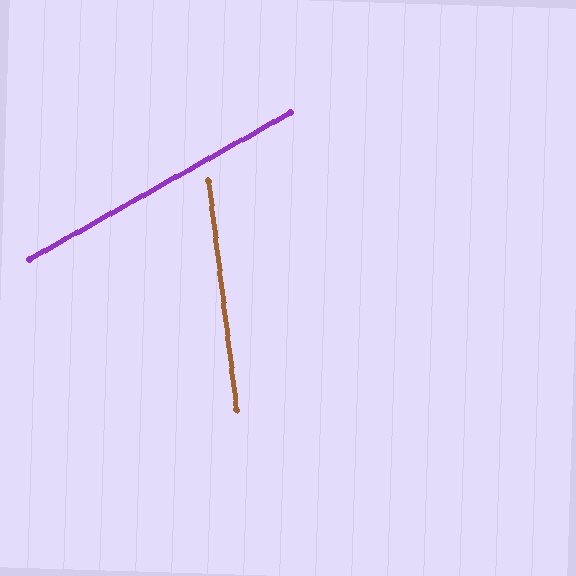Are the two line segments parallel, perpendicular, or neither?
Neither parallel nor perpendicular — they differ by about 68°.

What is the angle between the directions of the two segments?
Approximately 68 degrees.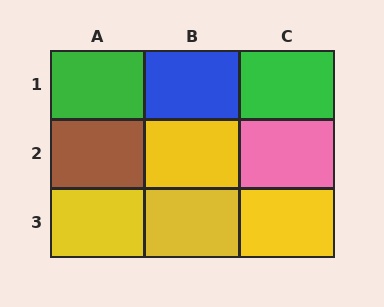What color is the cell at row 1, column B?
Blue.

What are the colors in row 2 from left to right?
Brown, yellow, pink.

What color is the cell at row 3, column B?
Yellow.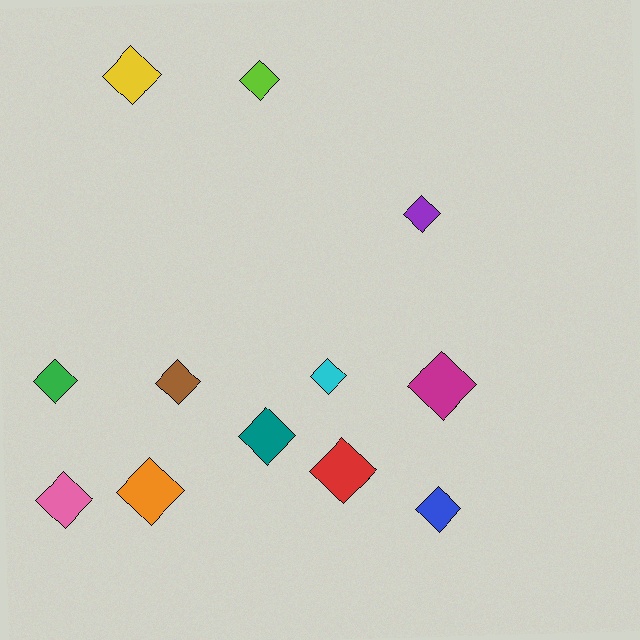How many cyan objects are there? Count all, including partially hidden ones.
There is 1 cyan object.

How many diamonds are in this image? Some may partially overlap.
There are 12 diamonds.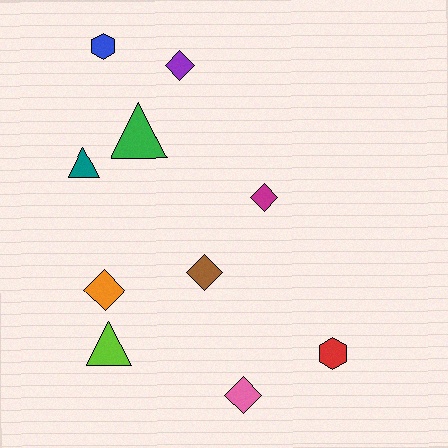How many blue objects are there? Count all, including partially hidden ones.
There is 1 blue object.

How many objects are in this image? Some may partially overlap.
There are 10 objects.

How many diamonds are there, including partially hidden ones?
There are 5 diamonds.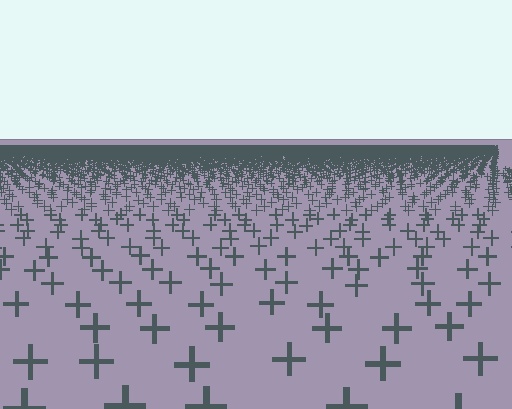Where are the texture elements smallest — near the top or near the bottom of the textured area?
Near the top.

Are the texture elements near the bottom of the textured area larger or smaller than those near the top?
Larger. Near the bottom, elements are closer to the viewer and appear at a bigger on-screen size.